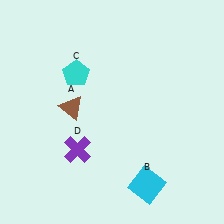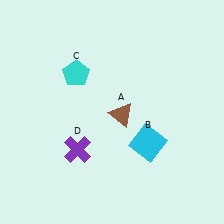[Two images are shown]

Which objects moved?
The objects that moved are: the brown triangle (A), the cyan square (B).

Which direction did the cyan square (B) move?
The cyan square (B) moved up.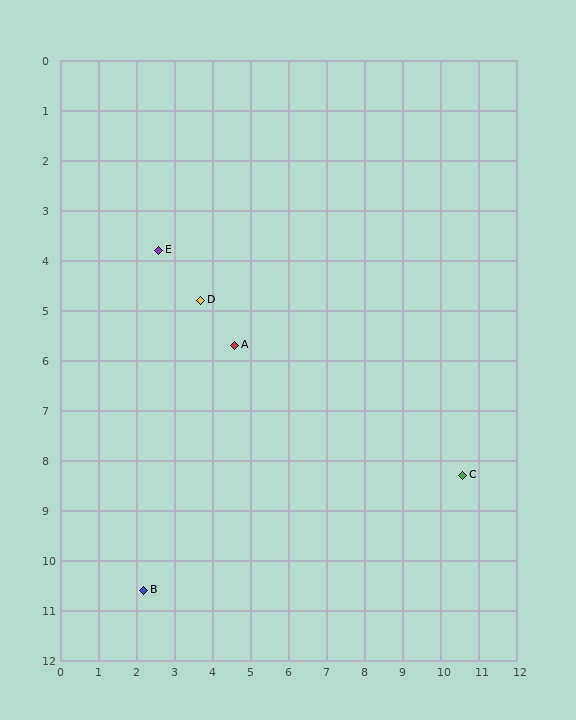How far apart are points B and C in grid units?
Points B and C are about 8.7 grid units apart.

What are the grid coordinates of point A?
Point A is at approximately (4.6, 5.7).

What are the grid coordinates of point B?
Point B is at approximately (2.2, 10.6).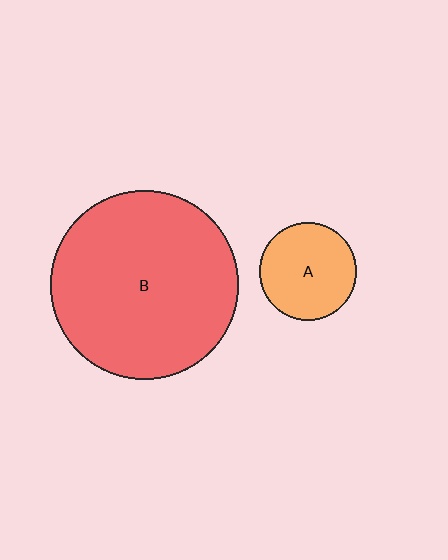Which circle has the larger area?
Circle B (red).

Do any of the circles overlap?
No, none of the circles overlap.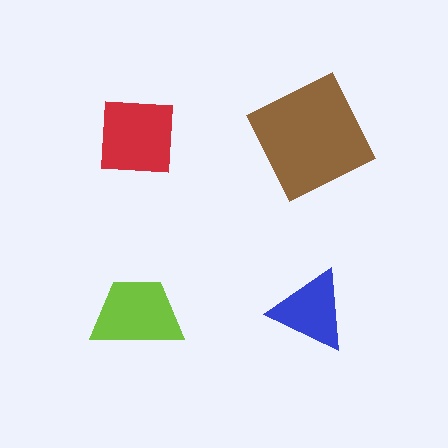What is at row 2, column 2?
A blue triangle.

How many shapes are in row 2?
2 shapes.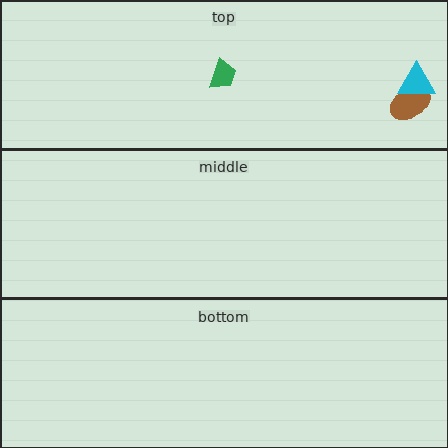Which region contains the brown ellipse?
The top region.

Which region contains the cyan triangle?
The top region.